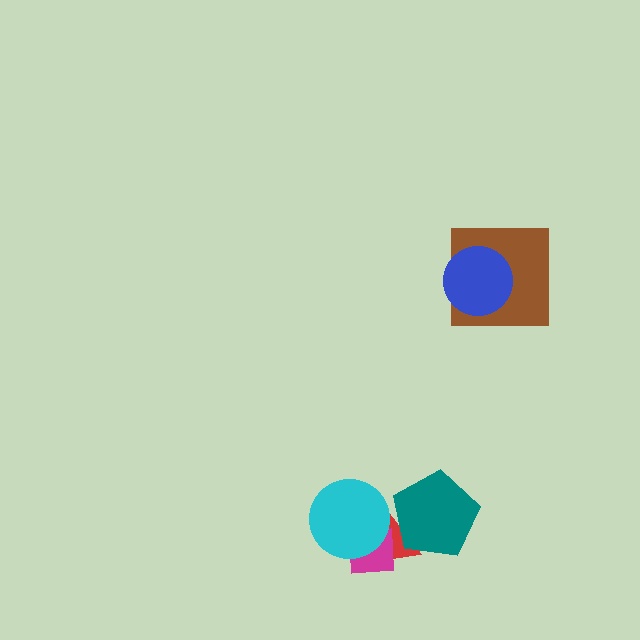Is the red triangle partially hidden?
Yes, it is partially covered by another shape.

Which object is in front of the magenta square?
The cyan circle is in front of the magenta square.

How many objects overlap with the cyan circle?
2 objects overlap with the cyan circle.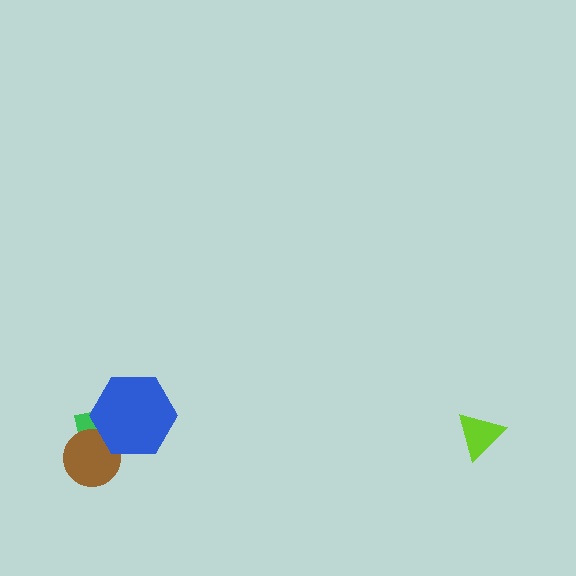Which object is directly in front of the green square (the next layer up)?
The brown circle is directly in front of the green square.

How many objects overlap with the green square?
2 objects overlap with the green square.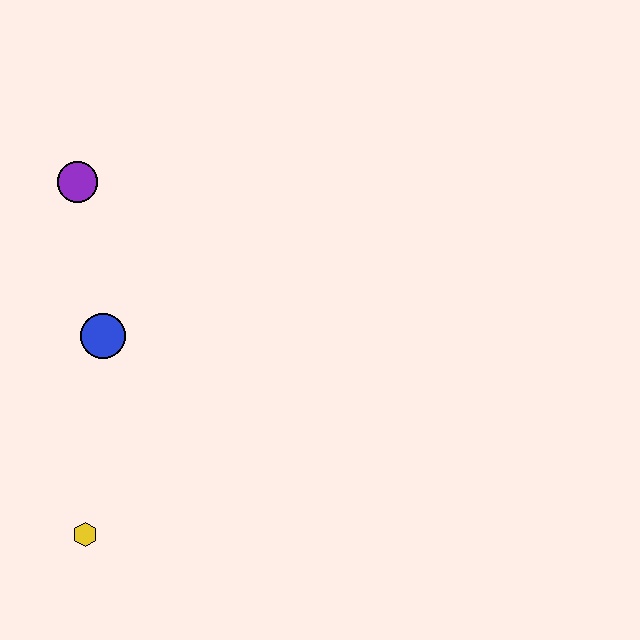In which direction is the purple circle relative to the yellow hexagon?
The purple circle is above the yellow hexagon.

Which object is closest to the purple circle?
The blue circle is closest to the purple circle.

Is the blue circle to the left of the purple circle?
No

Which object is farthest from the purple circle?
The yellow hexagon is farthest from the purple circle.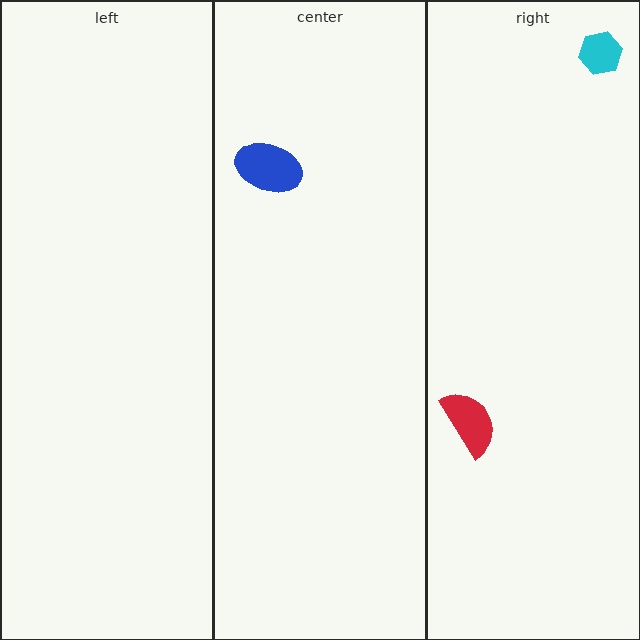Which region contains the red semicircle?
The right region.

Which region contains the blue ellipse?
The center region.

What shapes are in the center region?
The blue ellipse.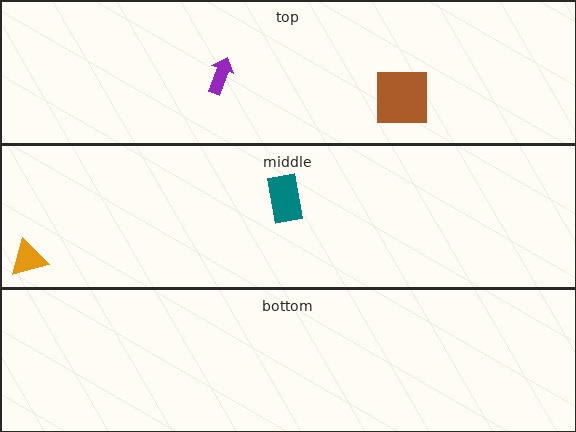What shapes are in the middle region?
The teal rectangle, the orange triangle.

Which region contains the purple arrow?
The top region.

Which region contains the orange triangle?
The middle region.